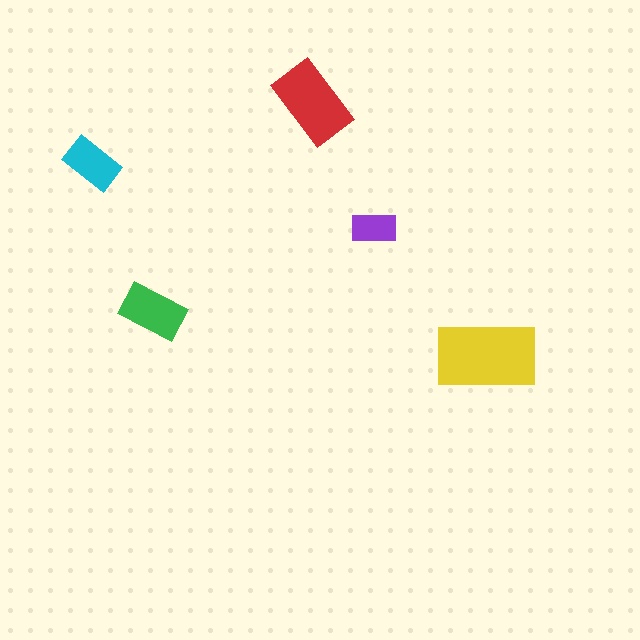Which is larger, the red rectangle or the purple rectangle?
The red one.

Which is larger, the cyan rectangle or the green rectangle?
The green one.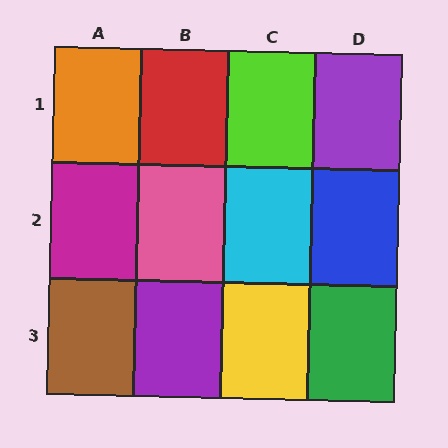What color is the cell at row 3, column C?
Yellow.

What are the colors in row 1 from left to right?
Orange, red, lime, purple.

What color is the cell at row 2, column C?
Cyan.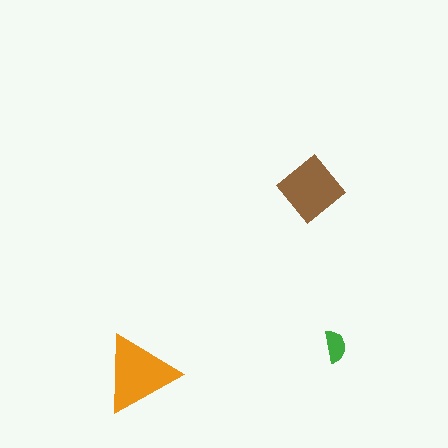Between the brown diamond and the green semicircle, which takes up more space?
The brown diamond.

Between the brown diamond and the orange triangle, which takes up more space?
The orange triangle.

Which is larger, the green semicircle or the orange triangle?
The orange triangle.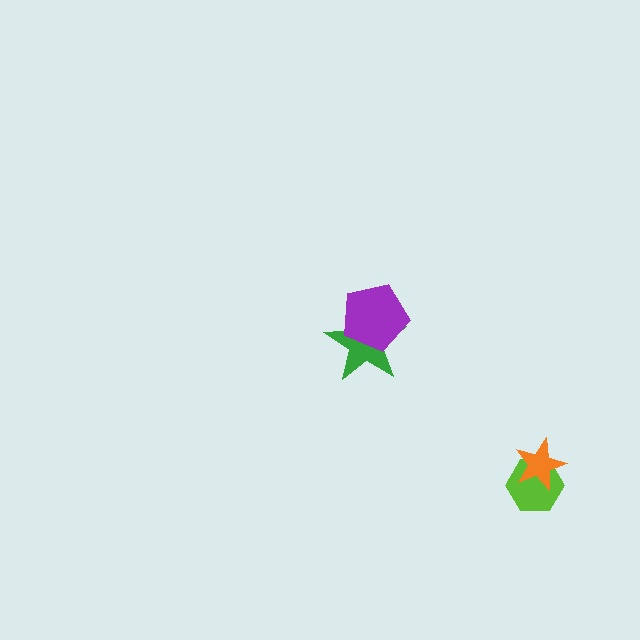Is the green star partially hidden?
Yes, it is partially covered by another shape.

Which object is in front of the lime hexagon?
The orange star is in front of the lime hexagon.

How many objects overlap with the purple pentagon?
1 object overlaps with the purple pentagon.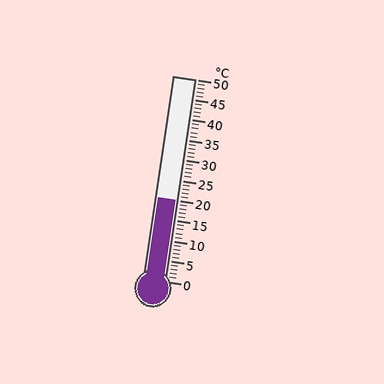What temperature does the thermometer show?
The thermometer shows approximately 20°C.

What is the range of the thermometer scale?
The thermometer scale ranges from 0°C to 50°C.